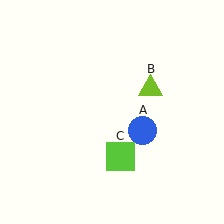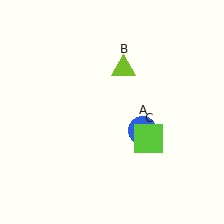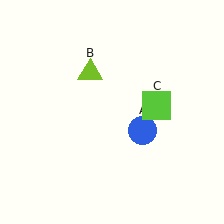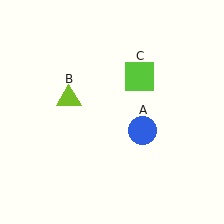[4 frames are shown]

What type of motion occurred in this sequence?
The lime triangle (object B), lime square (object C) rotated counterclockwise around the center of the scene.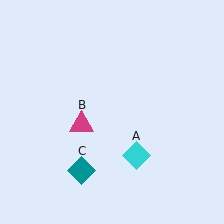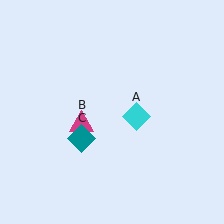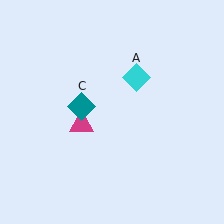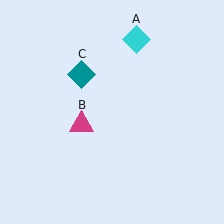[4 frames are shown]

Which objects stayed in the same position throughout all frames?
Magenta triangle (object B) remained stationary.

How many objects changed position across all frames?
2 objects changed position: cyan diamond (object A), teal diamond (object C).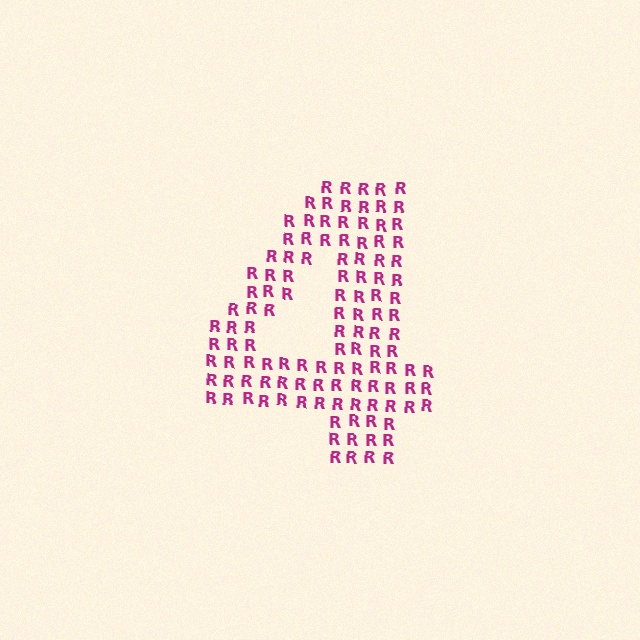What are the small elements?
The small elements are letter R's.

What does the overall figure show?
The overall figure shows the digit 4.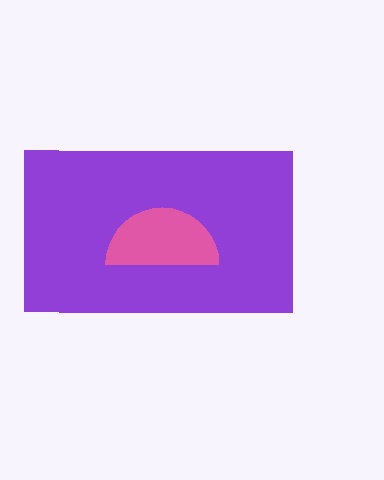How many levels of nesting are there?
2.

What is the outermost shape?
The purple rectangle.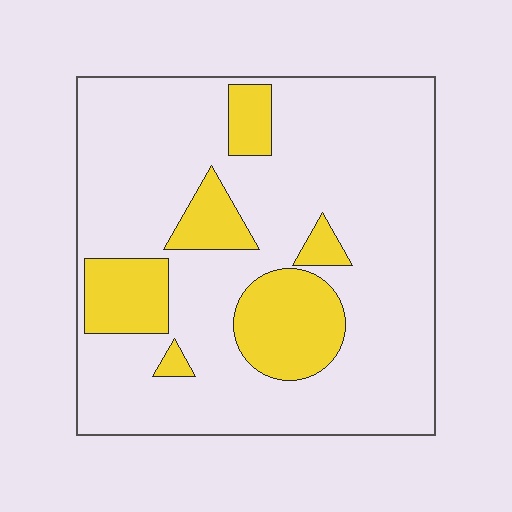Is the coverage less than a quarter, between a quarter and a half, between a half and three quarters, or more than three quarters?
Less than a quarter.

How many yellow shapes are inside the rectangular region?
6.